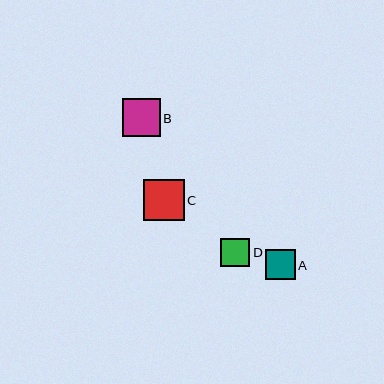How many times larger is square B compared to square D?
Square B is approximately 1.3 times the size of square D.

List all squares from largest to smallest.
From largest to smallest: C, B, A, D.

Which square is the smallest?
Square D is the smallest with a size of approximately 29 pixels.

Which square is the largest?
Square C is the largest with a size of approximately 41 pixels.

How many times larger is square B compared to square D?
Square B is approximately 1.3 times the size of square D.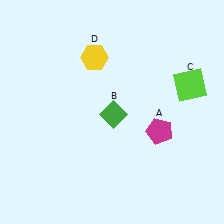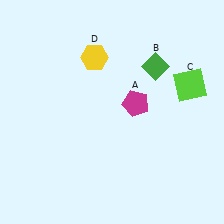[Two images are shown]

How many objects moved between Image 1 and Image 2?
2 objects moved between the two images.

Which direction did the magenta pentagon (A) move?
The magenta pentagon (A) moved up.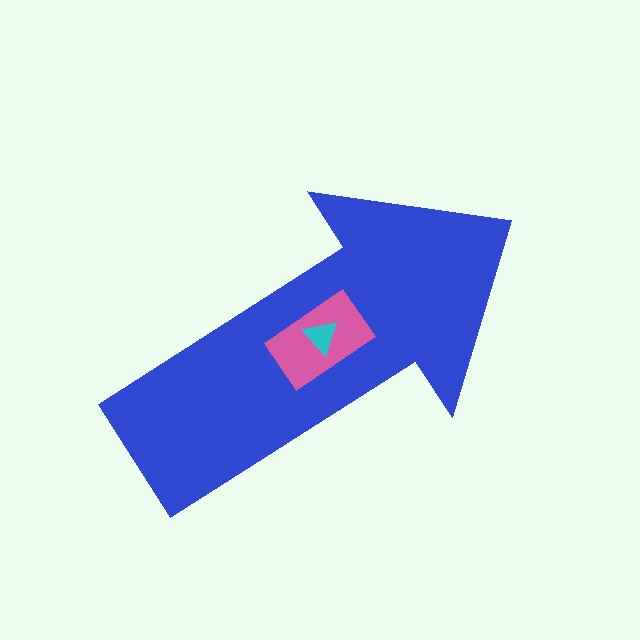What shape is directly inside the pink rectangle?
The cyan triangle.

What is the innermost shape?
The cyan triangle.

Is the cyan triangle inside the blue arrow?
Yes.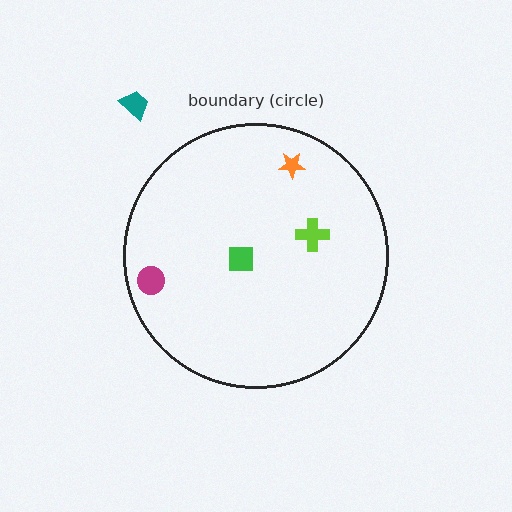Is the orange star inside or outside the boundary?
Inside.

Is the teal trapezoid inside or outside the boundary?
Outside.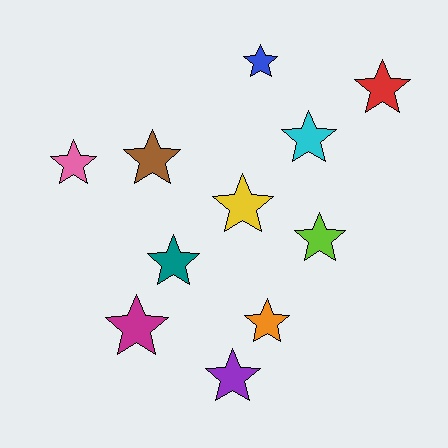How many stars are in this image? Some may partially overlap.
There are 11 stars.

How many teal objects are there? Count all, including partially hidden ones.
There is 1 teal object.